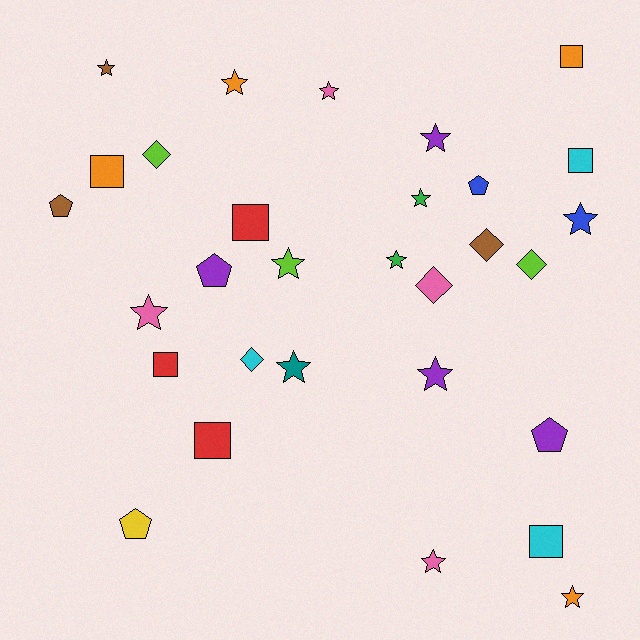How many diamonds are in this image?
There are 5 diamonds.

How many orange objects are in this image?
There are 4 orange objects.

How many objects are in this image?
There are 30 objects.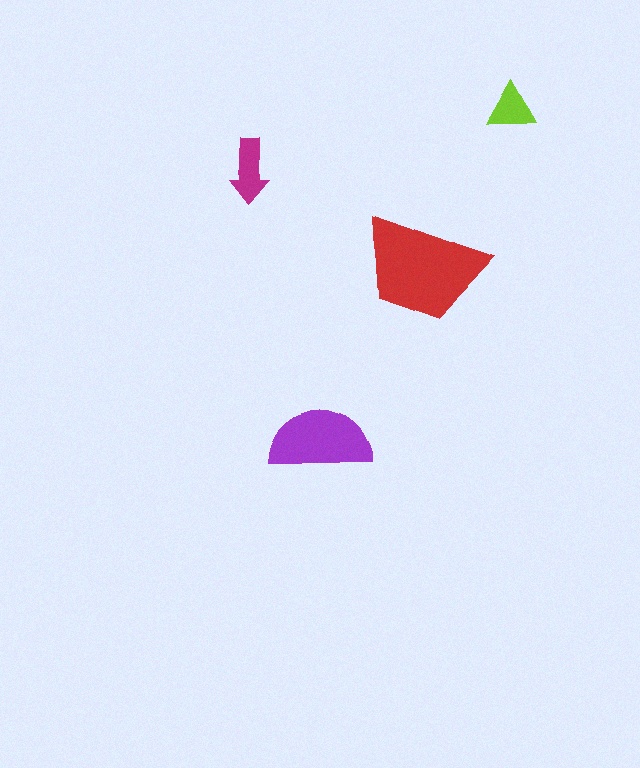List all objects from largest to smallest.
The red trapezoid, the purple semicircle, the magenta arrow, the lime triangle.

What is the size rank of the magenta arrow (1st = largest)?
3rd.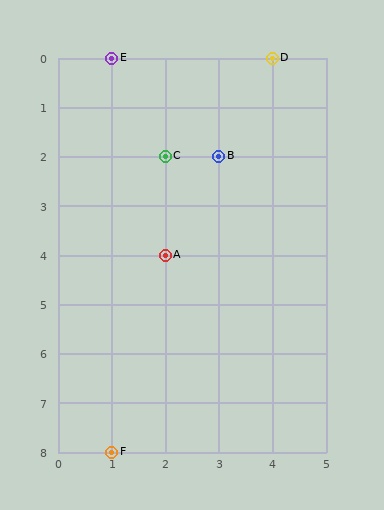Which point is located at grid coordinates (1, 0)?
Point E is at (1, 0).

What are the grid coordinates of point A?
Point A is at grid coordinates (2, 4).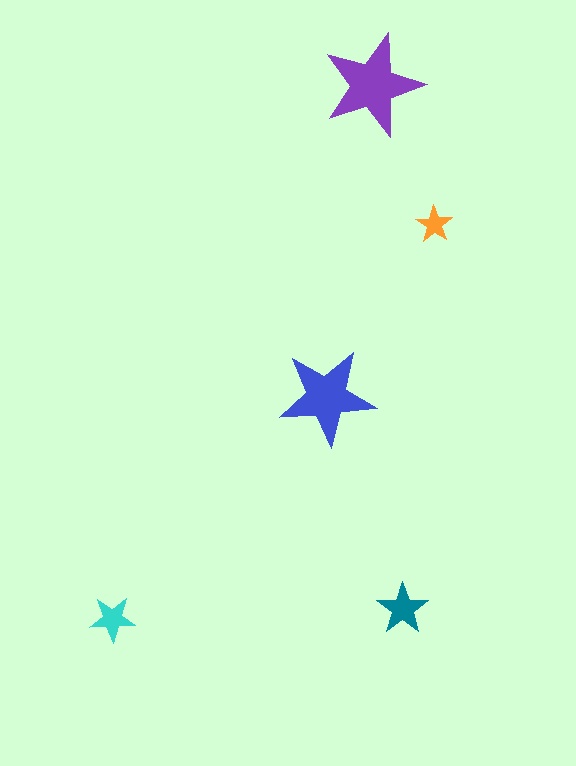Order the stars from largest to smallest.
the purple one, the blue one, the teal one, the cyan one, the orange one.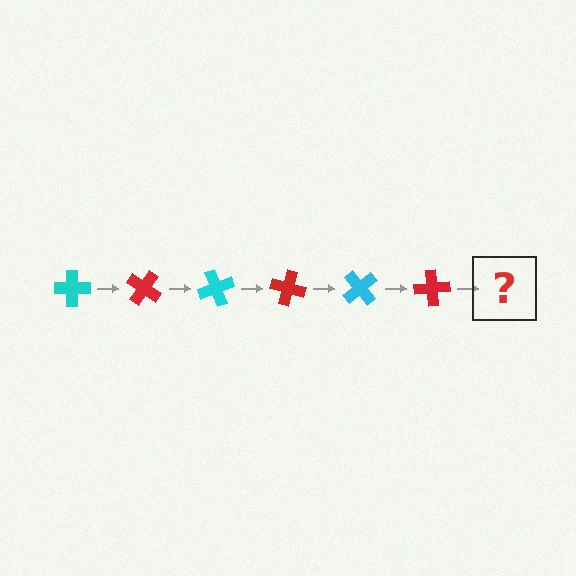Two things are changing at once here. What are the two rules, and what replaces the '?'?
The two rules are that it rotates 35 degrees each step and the color cycles through cyan and red. The '?' should be a cyan cross, rotated 210 degrees from the start.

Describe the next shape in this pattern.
It should be a cyan cross, rotated 210 degrees from the start.